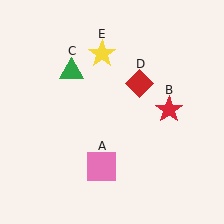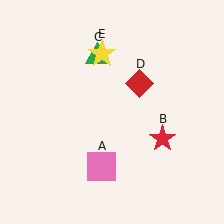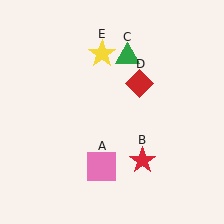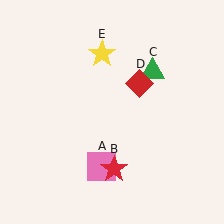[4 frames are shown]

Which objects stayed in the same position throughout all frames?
Pink square (object A) and red diamond (object D) and yellow star (object E) remained stationary.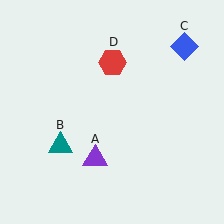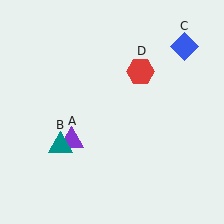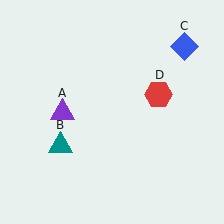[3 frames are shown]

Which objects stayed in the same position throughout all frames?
Teal triangle (object B) and blue diamond (object C) remained stationary.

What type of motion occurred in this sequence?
The purple triangle (object A), red hexagon (object D) rotated clockwise around the center of the scene.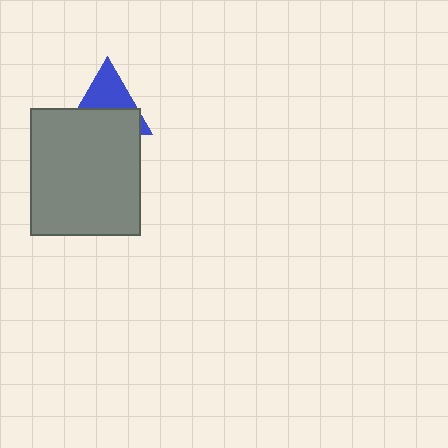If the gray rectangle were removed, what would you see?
You would see the complete blue triangle.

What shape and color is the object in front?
The object in front is a gray rectangle.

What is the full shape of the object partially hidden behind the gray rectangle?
The partially hidden object is a blue triangle.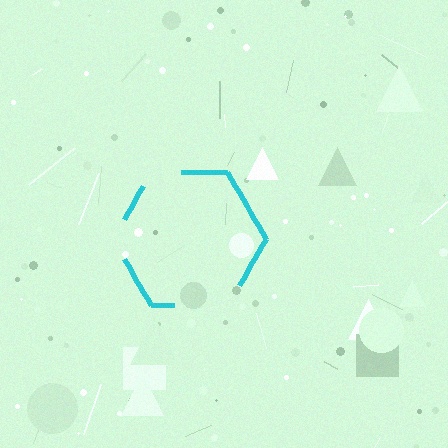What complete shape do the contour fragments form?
The contour fragments form a hexagon.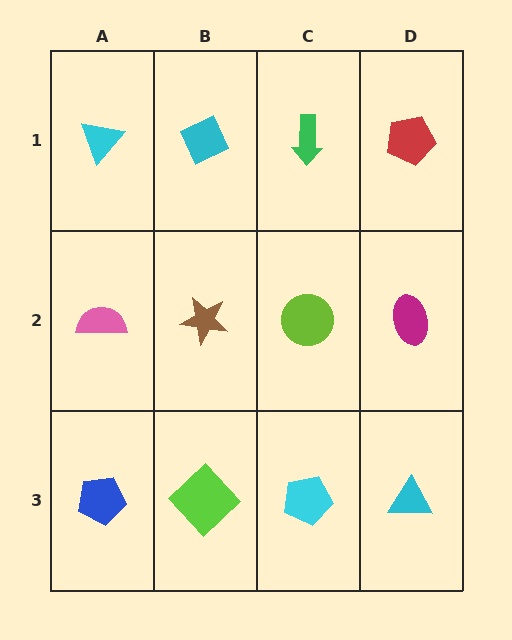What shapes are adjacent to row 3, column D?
A magenta ellipse (row 2, column D), a cyan pentagon (row 3, column C).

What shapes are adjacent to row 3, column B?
A brown star (row 2, column B), a blue pentagon (row 3, column A), a cyan pentagon (row 3, column C).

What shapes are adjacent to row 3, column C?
A lime circle (row 2, column C), a lime diamond (row 3, column B), a cyan triangle (row 3, column D).